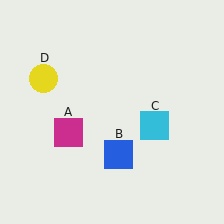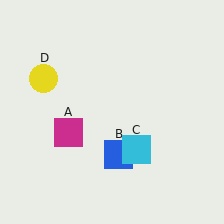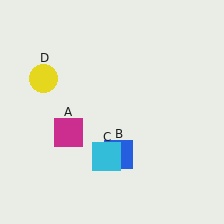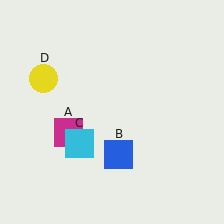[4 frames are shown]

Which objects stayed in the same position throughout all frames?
Magenta square (object A) and blue square (object B) and yellow circle (object D) remained stationary.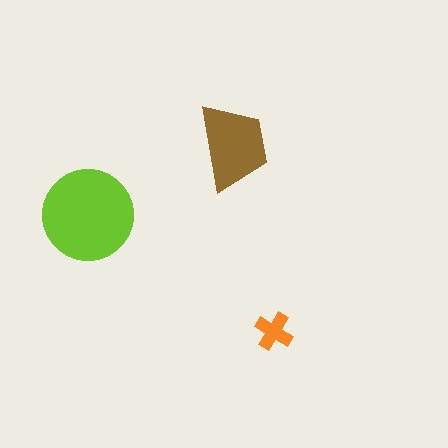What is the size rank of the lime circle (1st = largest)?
1st.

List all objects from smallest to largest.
The orange cross, the brown trapezoid, the lime circle.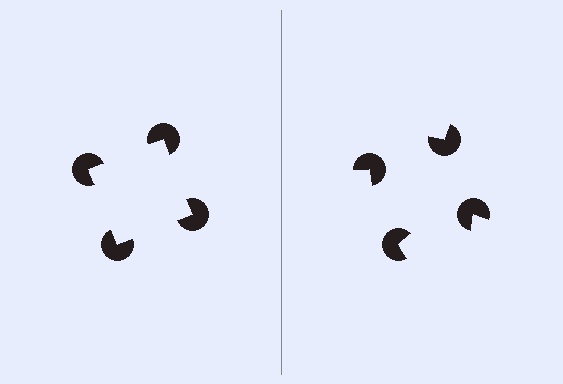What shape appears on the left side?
An illusory square.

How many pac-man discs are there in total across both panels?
8 — 4 on each side.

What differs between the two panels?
The pac-man discs are positioned identically on both sides; only the wedge orientations differ. On the left they align to a square; on the right they are misaligned.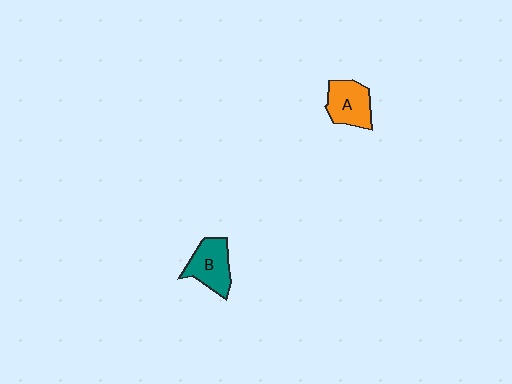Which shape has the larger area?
Shape B (teal).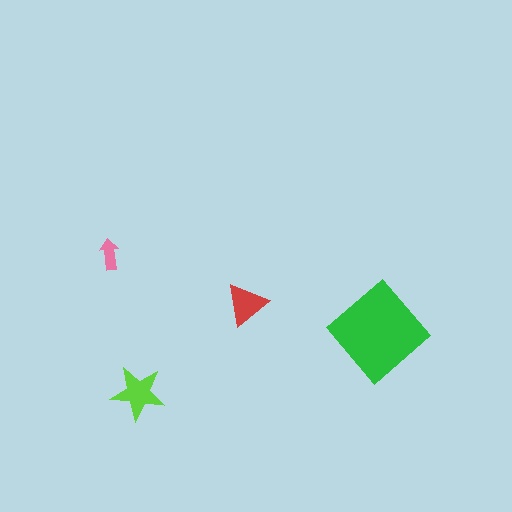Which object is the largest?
The green diamond.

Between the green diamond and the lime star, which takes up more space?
The green diamond.